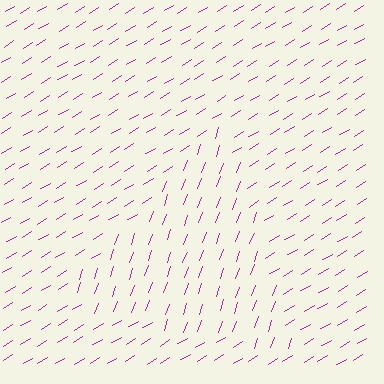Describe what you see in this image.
The image is filled with small magenta line segments. A triangle region in the image has lines oriented differently from the surrounding lines, creating a visible texture boundary.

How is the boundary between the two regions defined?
The boundary is defined purely by a change in line orientation (approximately 38 degrees difference). All lines are the same color and thickness.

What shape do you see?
I see a triangle.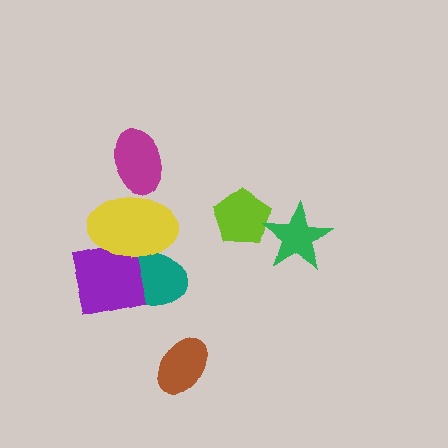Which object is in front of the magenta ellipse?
The yellow ellipse is in front of the magenta ellipse.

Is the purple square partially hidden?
Yes, it is partially covered by another shape.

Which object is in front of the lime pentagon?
The green star is in front of the lime pentagon.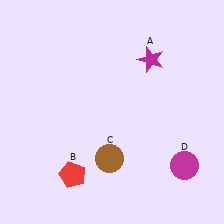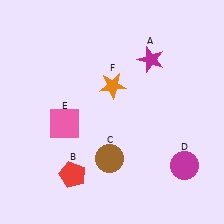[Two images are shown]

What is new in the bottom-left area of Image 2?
A pink square (E) was added in the bottom-left area of Image 2.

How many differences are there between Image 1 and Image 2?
There are 2 differences between the two images.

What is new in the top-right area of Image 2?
An orange star (F) was added in the top-right area of Image 2.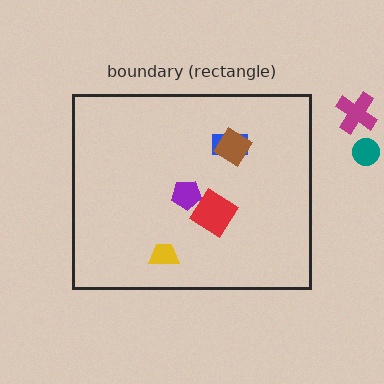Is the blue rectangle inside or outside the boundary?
Inside.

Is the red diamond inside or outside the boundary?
Inside.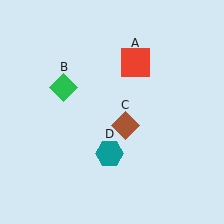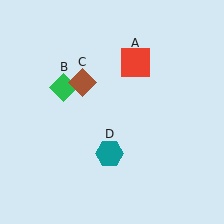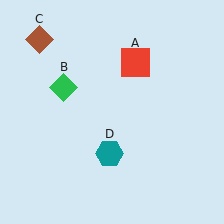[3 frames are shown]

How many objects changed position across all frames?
1 object changed position: brown diamond (object C).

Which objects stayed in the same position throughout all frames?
Red square (object A) and green diamond (object B) and teal hexagon (object D) remained stationary.